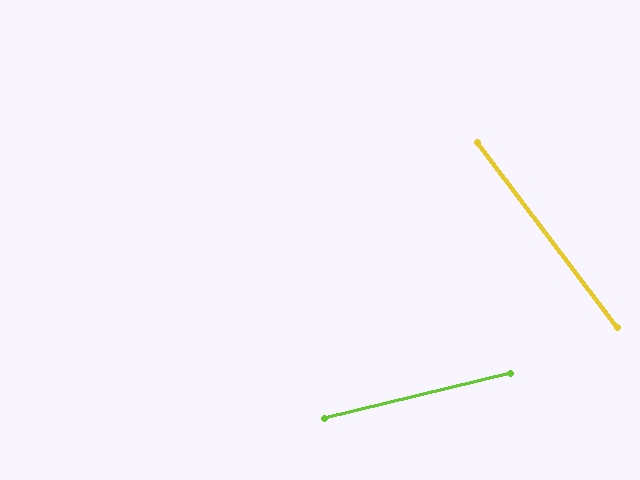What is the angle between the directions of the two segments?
Approximately 67 degrees.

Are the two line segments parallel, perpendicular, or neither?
Neither parallel nor perpendicular — they differ by about 67°.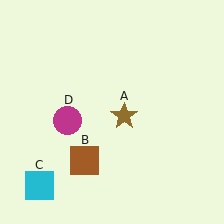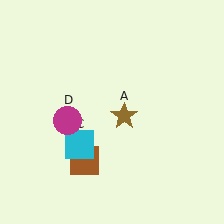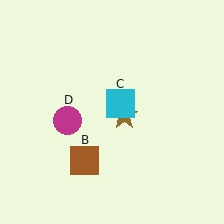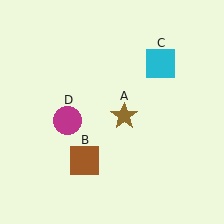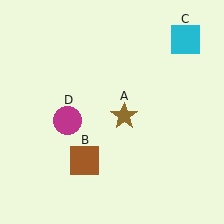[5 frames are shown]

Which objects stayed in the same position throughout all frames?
Brown star (object A) and brown square (object B) and magenta circle (object D) remained stationary.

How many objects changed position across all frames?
1 object changed position: cyan square (object C).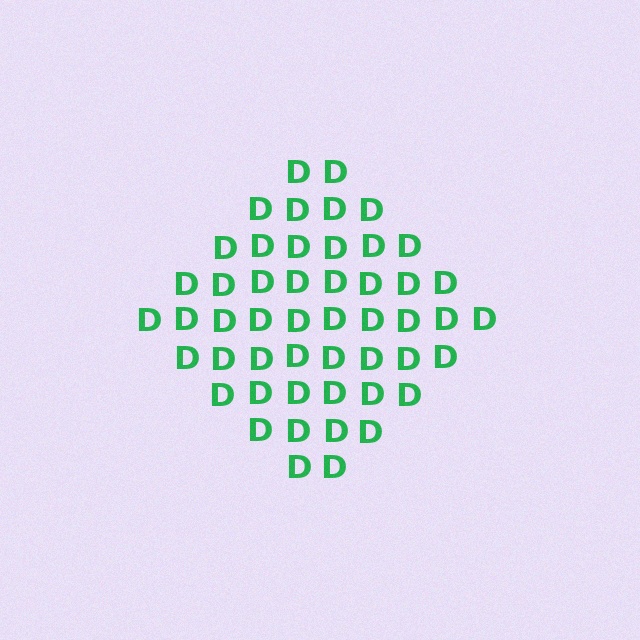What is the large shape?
The large shape is a diamond.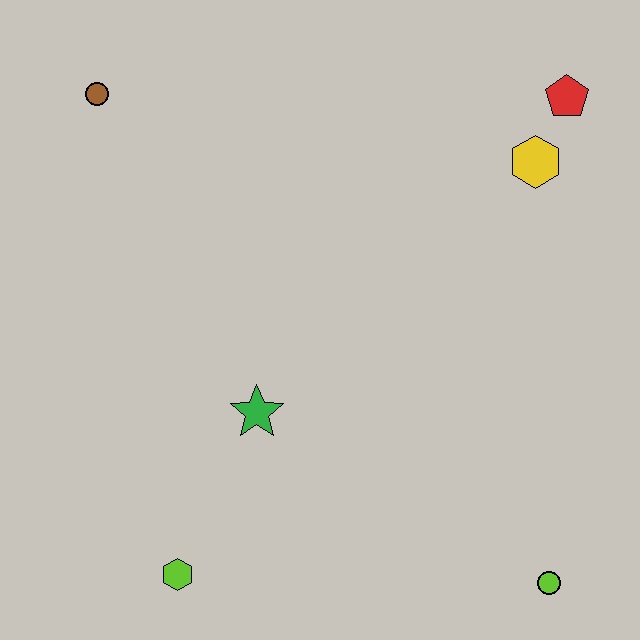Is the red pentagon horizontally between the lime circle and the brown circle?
No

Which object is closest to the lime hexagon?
The green star is closest to the lime hexagon.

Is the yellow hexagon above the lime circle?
Yes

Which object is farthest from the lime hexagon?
The red pentagon is farthest from the lime hexagon.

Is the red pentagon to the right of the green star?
Yes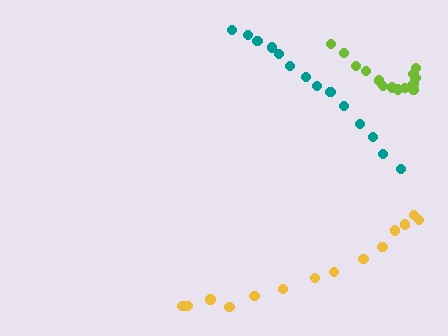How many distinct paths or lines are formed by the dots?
There are 3 distinct paths.